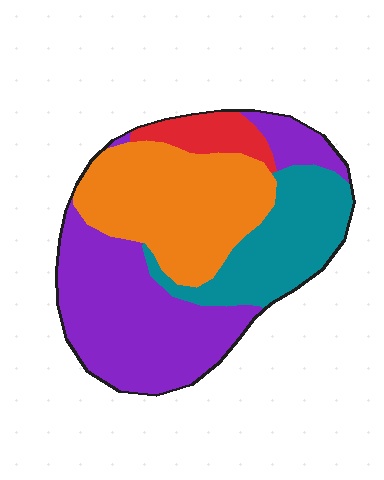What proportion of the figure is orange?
Orange takes up about one third (1/3) of the figure.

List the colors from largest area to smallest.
From largest to smallest: purple, orange, teal, red.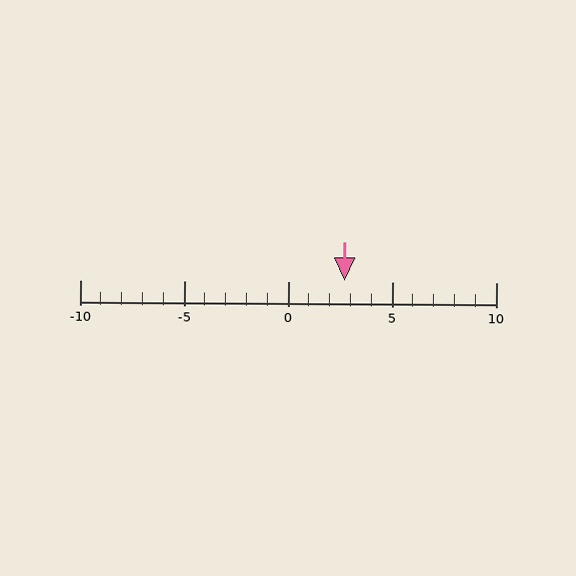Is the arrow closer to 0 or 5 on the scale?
The arrow is closer to 5.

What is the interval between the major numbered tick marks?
The major tick marks are spaced 5 units apart.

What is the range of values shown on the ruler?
The ruler shows values from -10 to 10.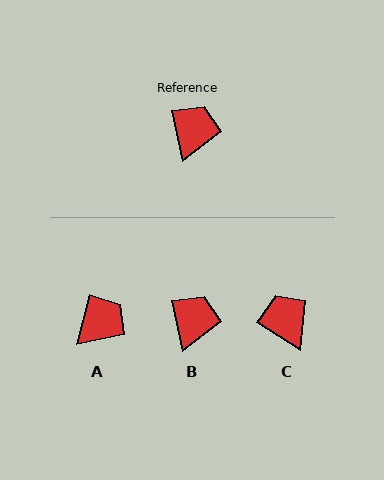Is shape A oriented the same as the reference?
No, it is off by about 26 degrees.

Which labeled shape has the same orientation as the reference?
B.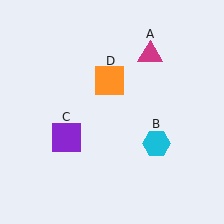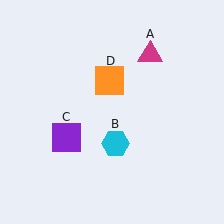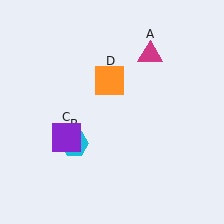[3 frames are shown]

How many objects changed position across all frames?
1 object changed position: cyan hexagon (object B).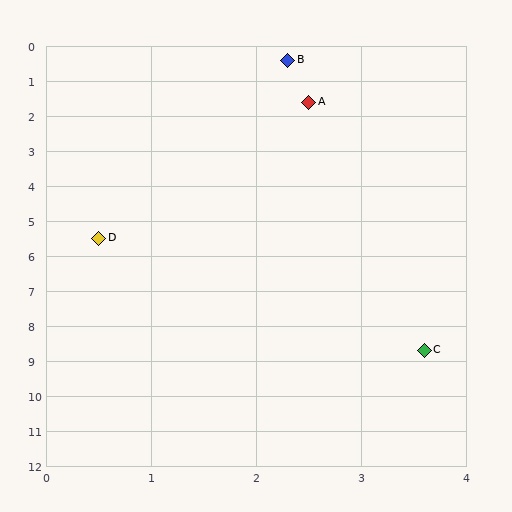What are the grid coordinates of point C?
Point C is at approximately (3.6, 8.7).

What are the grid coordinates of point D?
Point D is at approximately (0.5, 5.5).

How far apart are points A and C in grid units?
Points A and C are about 7.2 grid units apart.